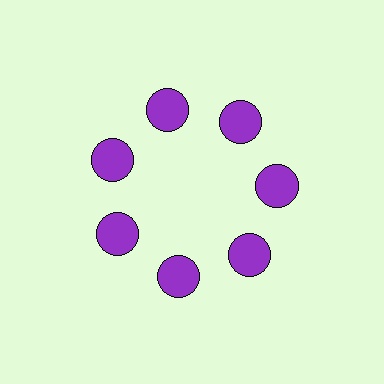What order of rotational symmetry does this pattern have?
This pattern has 7-fold rotational symmetry.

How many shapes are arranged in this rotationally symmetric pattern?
There are 7 shapes, arranged in 7 groups of 1.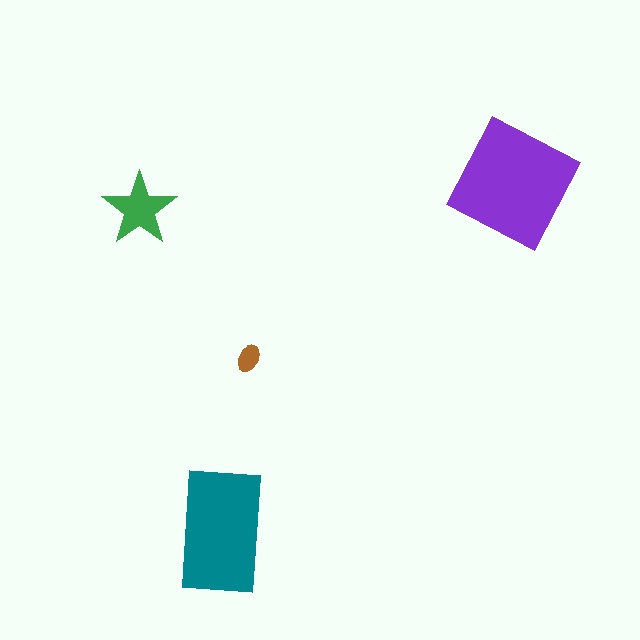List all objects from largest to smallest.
The purple square, the teal rectangle, the green star, the brown ellipse.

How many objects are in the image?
There are 4 objects in the image.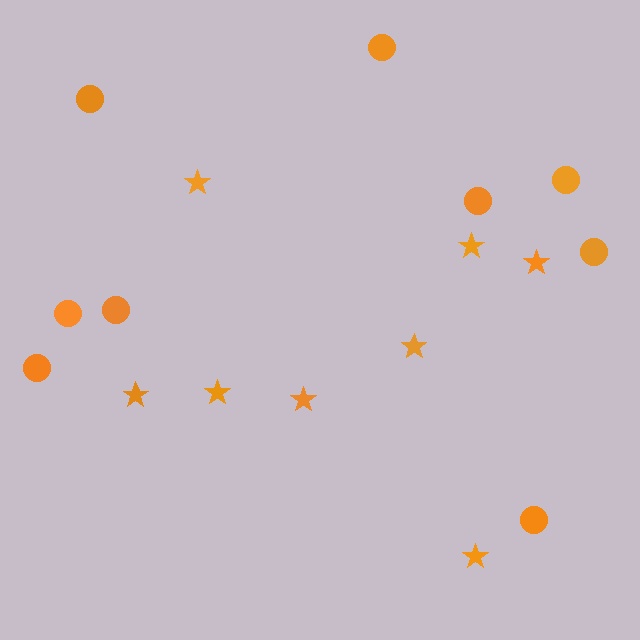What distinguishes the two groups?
There are 2 groups: one group of circles (9) and one group of stars (8).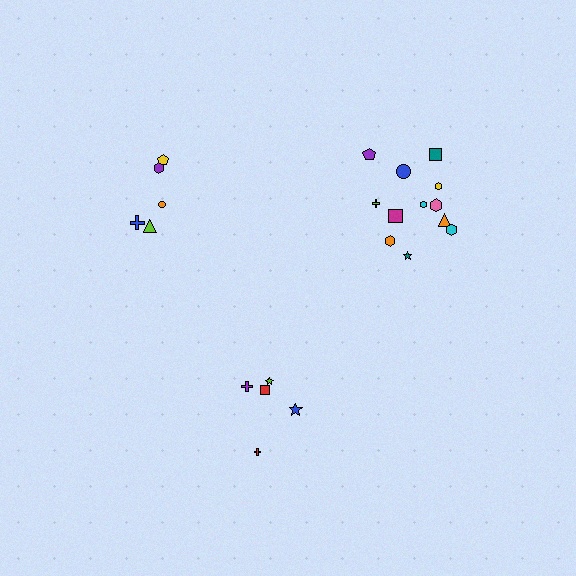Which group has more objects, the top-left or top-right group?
The top-right group.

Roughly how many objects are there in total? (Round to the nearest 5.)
Roughly 20 objects in total.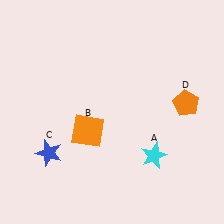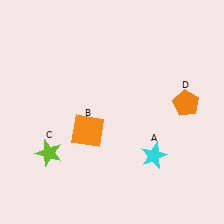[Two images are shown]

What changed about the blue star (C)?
In Image 1, C is blue. In Image 2, it changed to lime.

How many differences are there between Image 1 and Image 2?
There is 1 difference between the two images.